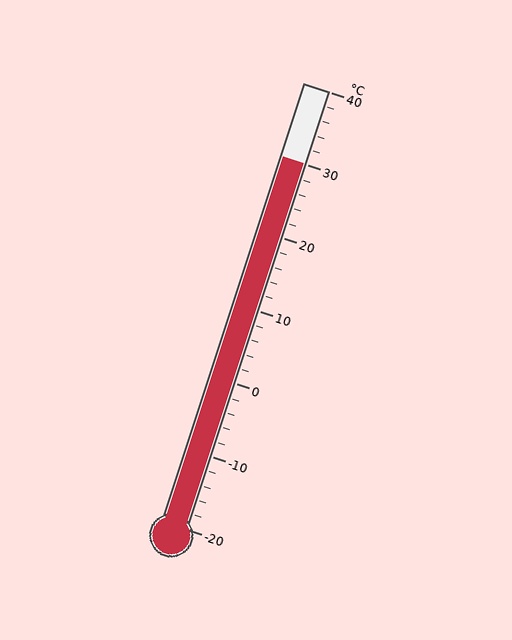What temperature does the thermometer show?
The thermometer shows approximately 30°C.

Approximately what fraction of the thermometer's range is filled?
The thermometer is filled to approximately 85% of its range.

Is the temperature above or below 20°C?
The temperature is above 20°C.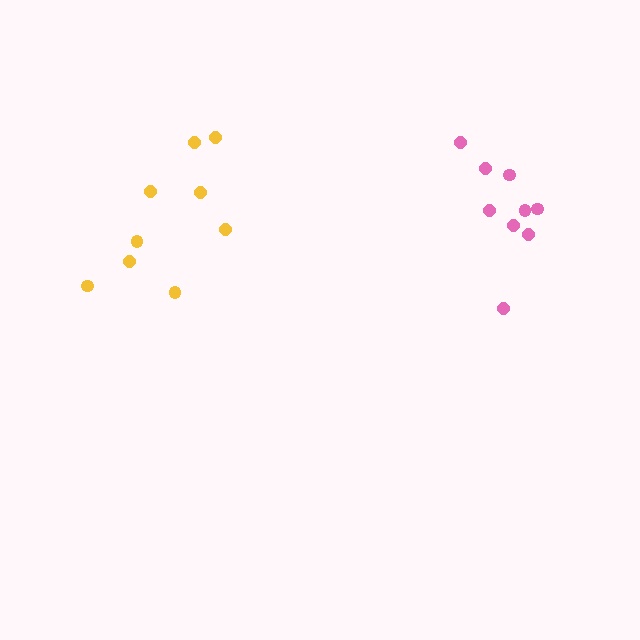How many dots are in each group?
Group 1: 9 dots, Group 2: 9 dots (18 total).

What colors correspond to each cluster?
The clusters are colored: yellow, pink.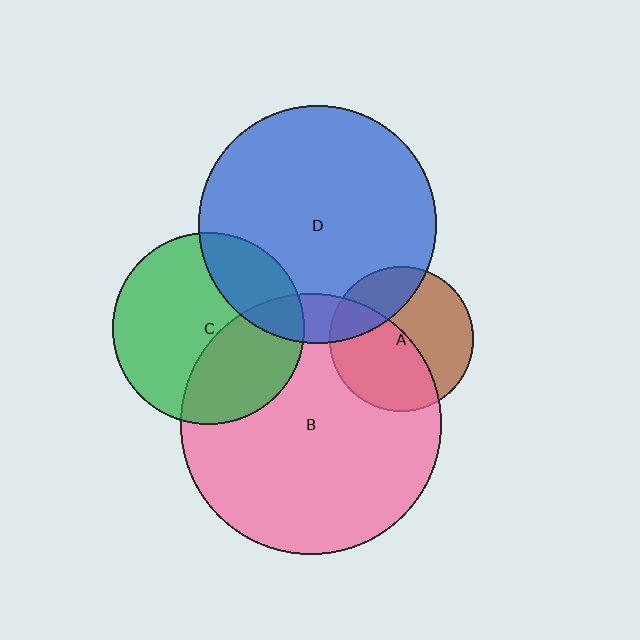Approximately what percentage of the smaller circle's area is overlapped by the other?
Approximately 25%.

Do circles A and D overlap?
Yes.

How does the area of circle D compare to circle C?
Approximately 1.5 times.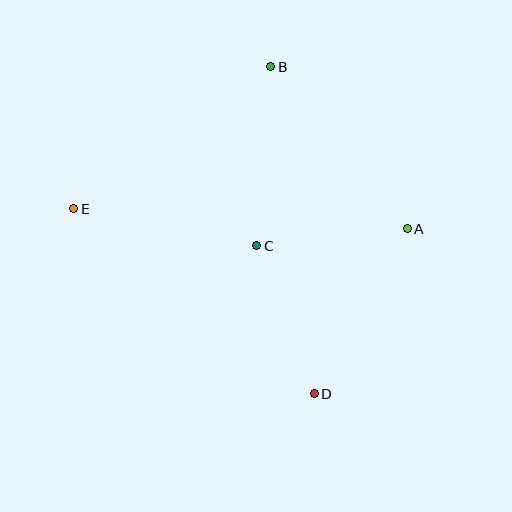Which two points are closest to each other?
Points A and C are closest to each other.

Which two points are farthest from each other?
Points A and E are farthest from each other.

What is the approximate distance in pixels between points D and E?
The distance between D and E is approximately 303 pixels.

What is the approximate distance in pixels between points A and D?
The distance between A and D is approximately 190 pixels.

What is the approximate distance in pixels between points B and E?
The distance between B and E is approximately 243 pixels.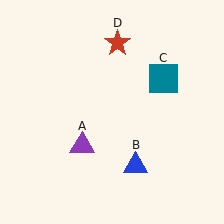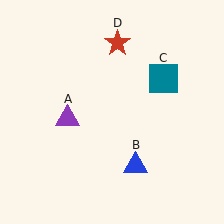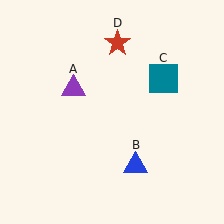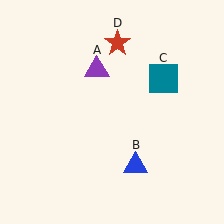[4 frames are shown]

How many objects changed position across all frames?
1 object changed position: purple triangle (object A).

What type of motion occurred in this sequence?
The purple triangle (object A) rotated clockwise around the center of the scene.